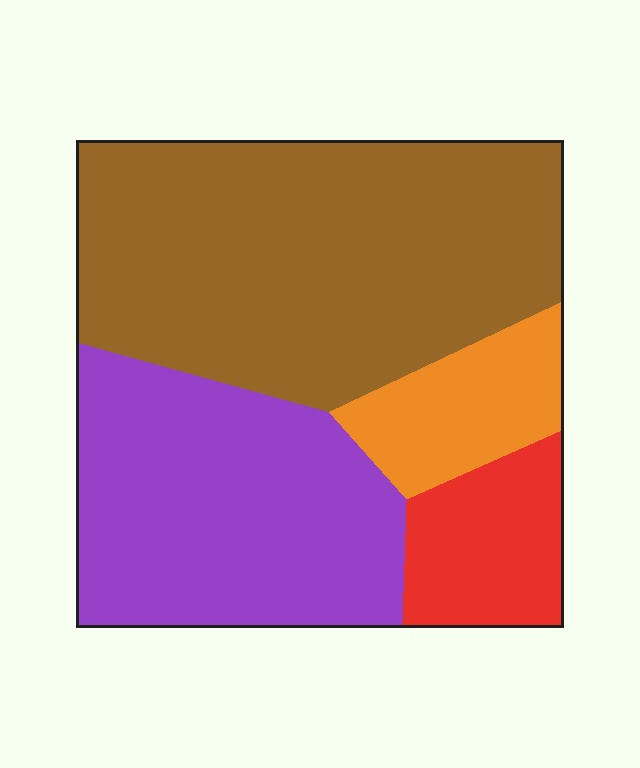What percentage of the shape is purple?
Purple takes up between a quarter and a half of the shape.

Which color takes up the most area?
Brown, at roughly 45%.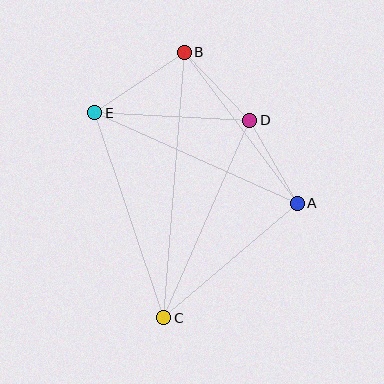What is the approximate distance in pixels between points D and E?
The distance between D and E is approximately 155 pixels.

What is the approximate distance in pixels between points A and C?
The distance between A and C is approximately 175 pixels.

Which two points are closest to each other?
Points B and D are closest to each other.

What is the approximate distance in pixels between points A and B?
The distance between A and B is approximately 189 pixels.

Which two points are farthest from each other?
Points B and C are farthest from each other.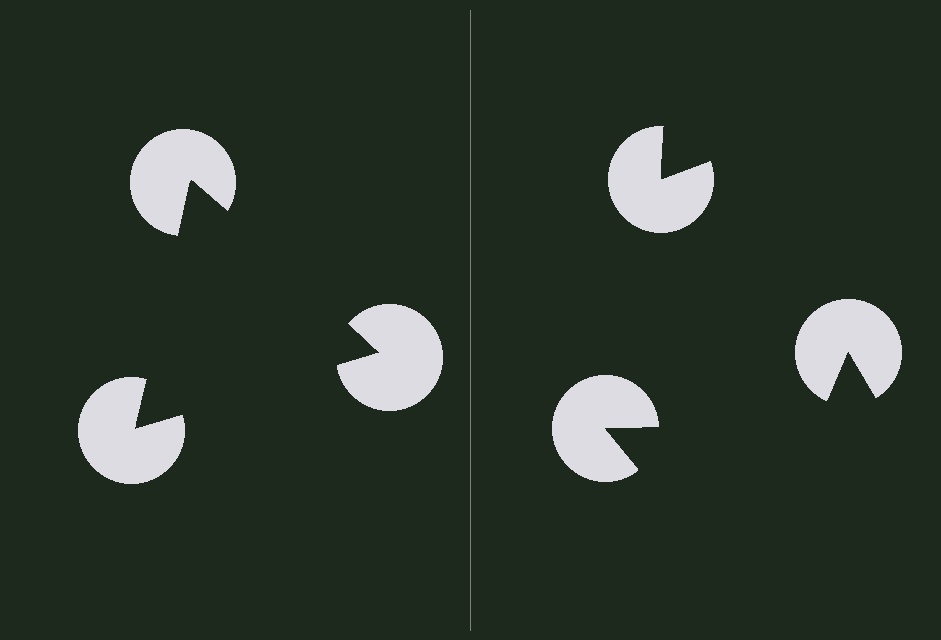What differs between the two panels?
The pac-man discs are positioned identically on both sides; only the wedge orientations differ. On the left they align to a triangle; on the right they are misaligned.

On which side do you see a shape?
An illusory triangle appears on the left side. On the right side the wedge cuts are rotated, so no coherent shape forms.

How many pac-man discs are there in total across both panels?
6 — 3 on each side.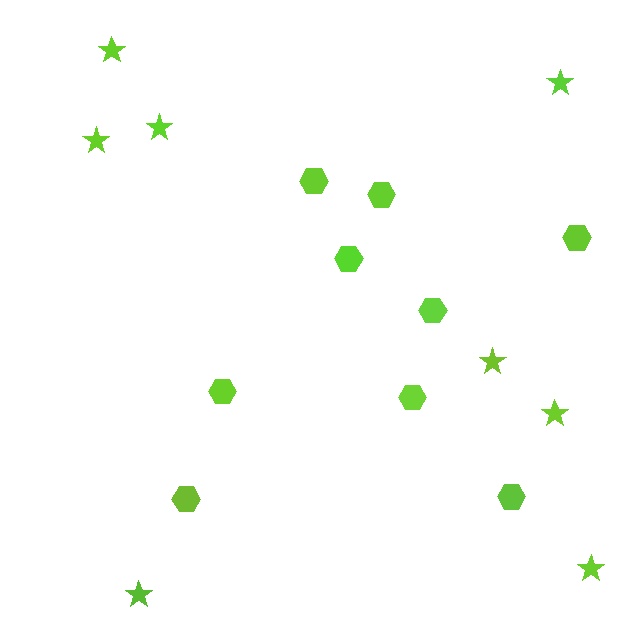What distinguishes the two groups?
There are 2 groups: one group of hexagons (9) and one group of stars (8).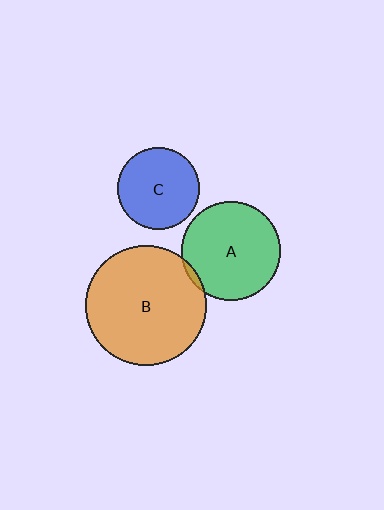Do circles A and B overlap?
Yes.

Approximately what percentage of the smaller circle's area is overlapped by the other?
Approximately 5%.